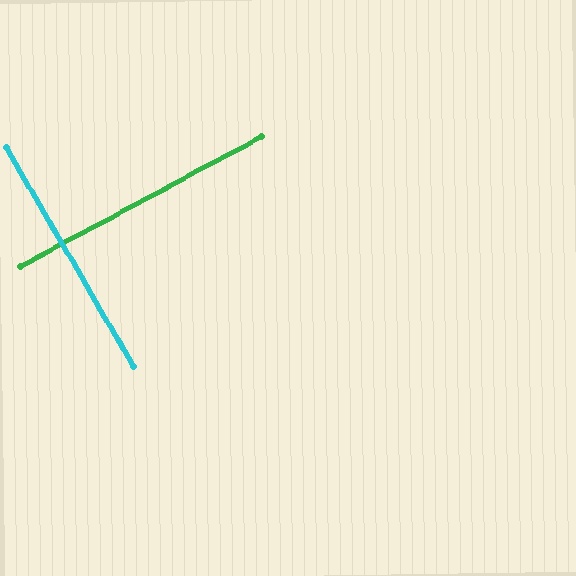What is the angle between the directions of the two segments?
Approximately 88 degrees.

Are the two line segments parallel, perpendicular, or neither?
Perpendicular — they meet at approximately 88°.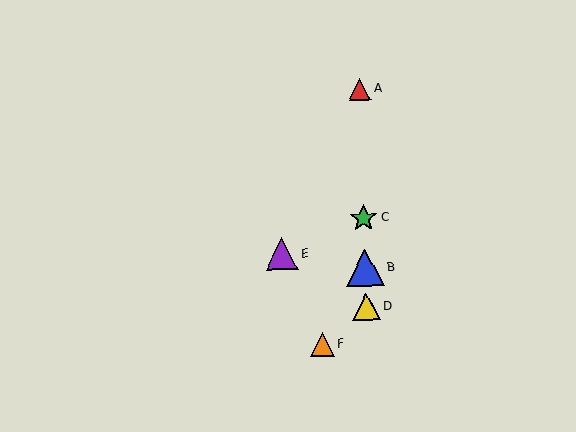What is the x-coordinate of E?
Object E is at x≈282.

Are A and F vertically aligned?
No, A is at x≈360 and F is at x≈322.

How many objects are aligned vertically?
4 objects (A, B, C, D) are aligned vertically.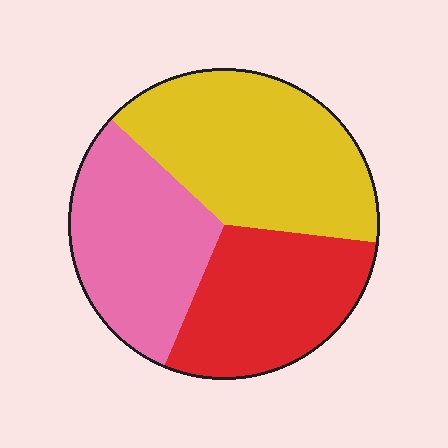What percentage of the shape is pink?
Pink takes up about one third (1/3) of the shape.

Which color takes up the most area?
Yellow, at roughly 40%.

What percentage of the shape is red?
Red takes up between a quarter and a half of the shape.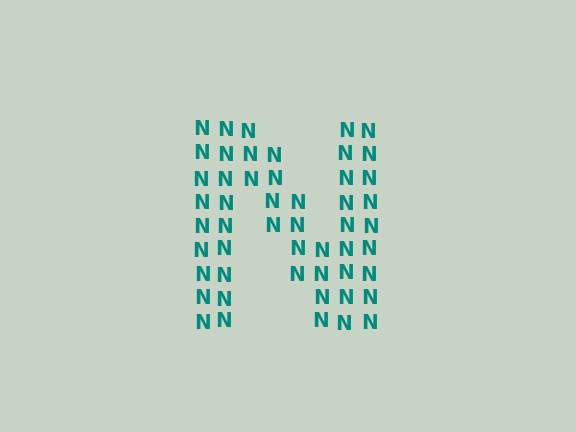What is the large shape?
The large shape is the letter N.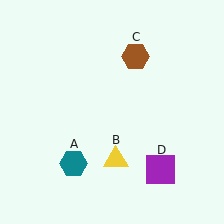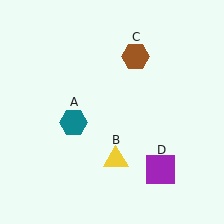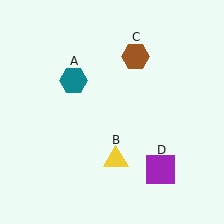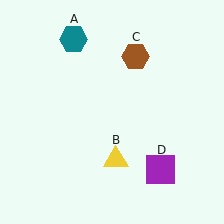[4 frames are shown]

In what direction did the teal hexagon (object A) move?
The teal hexagon (object A) moved up.